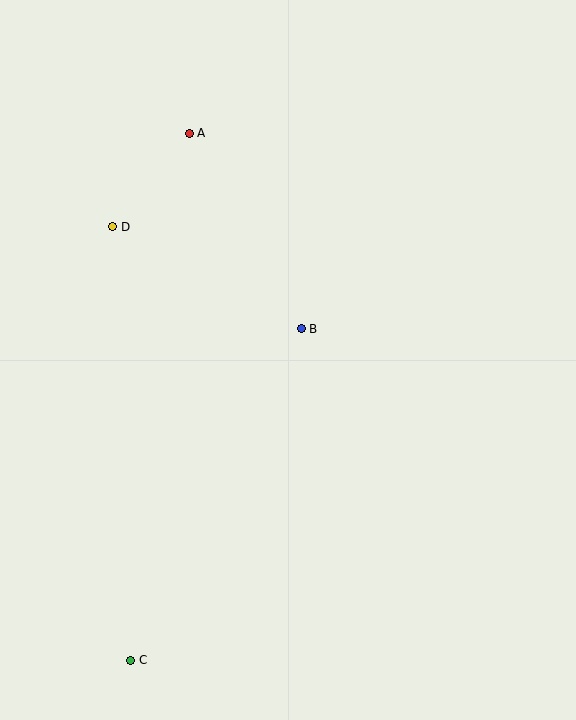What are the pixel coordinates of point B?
Point B is at (301, 329).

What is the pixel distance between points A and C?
The distance between A and C is 530 pixels.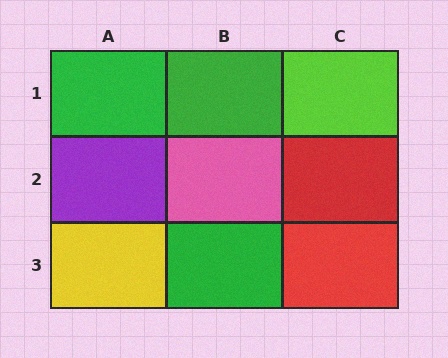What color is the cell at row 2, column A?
Purple.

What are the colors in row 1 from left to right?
Green, green, lime.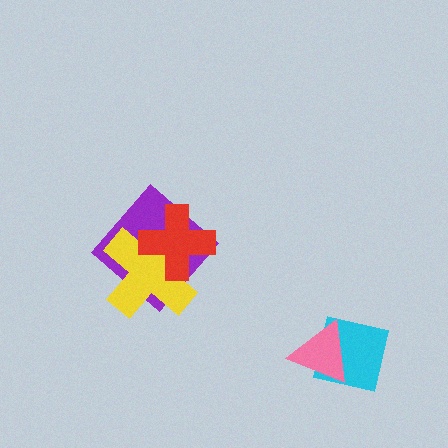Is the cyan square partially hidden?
Yes, it is partially covered by another shape.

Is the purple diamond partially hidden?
Yes, it is partially covered by another shape.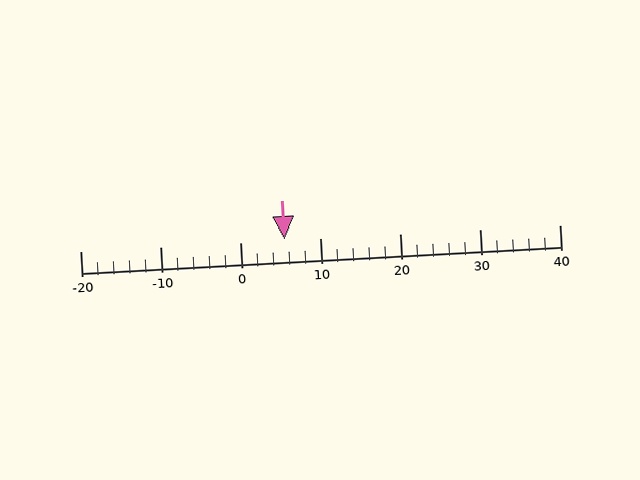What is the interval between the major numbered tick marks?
The major tick marks are spaced 10 units apart.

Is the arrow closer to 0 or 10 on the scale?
The arrow is closer to 10.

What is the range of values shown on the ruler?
The ruler shows values from -20 to 40.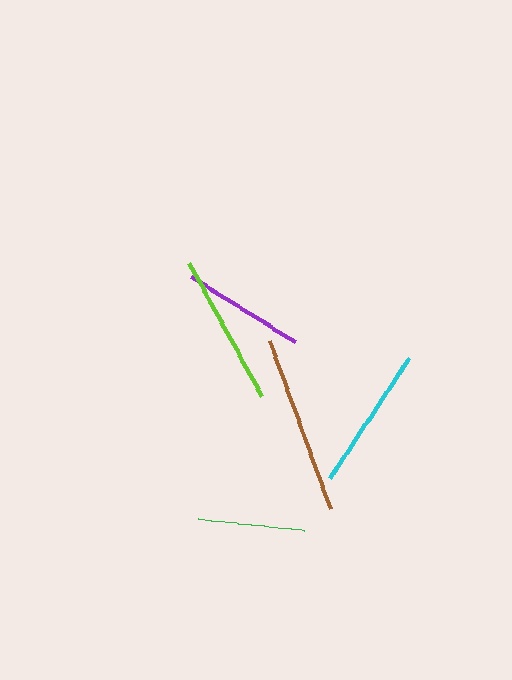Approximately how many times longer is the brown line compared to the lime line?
The brown line is approximately 1.2 times the length of the lime line.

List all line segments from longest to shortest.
From longest to shortest: brown, lime, cyan, purple, green.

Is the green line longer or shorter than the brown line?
The brown line is longer than the green line.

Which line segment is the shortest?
The green line is the shortest at approximately 106 pixels.